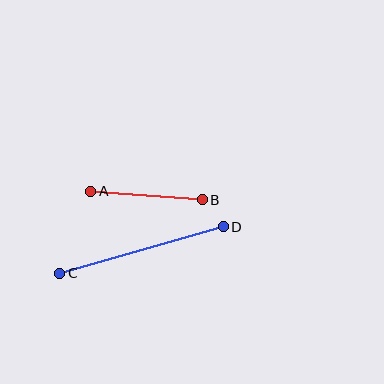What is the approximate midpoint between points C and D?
The midpoint is at approximately (141, 250) pixels.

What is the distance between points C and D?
The distance is approximately 170 pixels.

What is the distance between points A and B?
The distance is approximately 112 pixels.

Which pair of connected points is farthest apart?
Points C and D are farthest apart.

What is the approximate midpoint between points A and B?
The midpoint is at approximately (147, 196) pixels.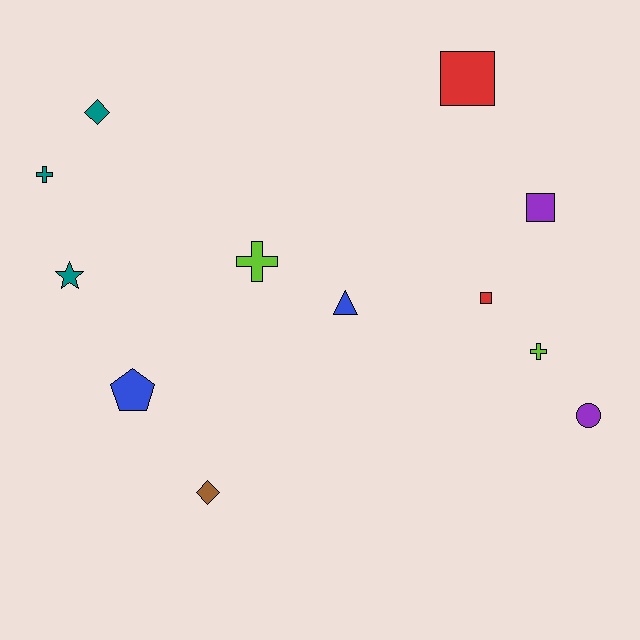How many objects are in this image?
There are 12 objects.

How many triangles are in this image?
There is 1 triangle.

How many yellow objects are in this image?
There are no yellow objects.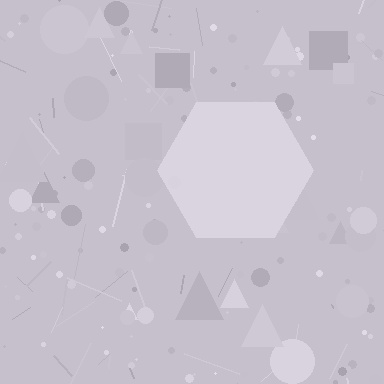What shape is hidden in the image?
A hexagon is hidden in the image.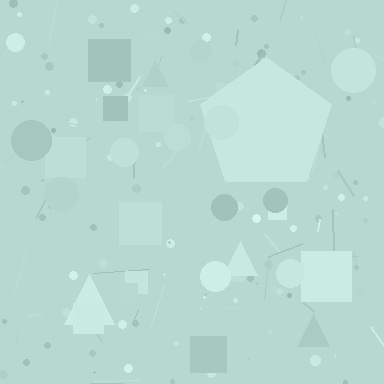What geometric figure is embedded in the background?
A pentagon is embedded in the background.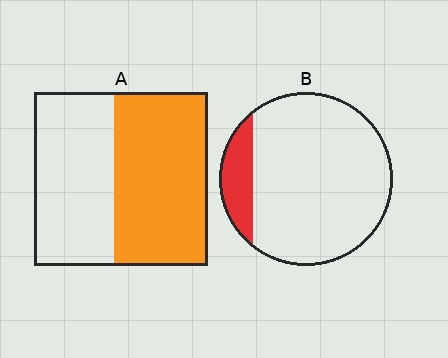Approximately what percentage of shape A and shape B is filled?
A is approximately 55% and B is approximately 15%.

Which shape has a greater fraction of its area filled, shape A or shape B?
Shape A.